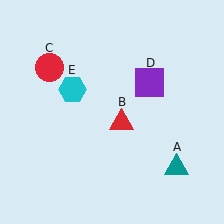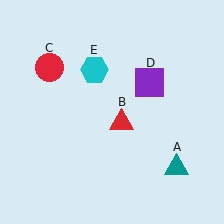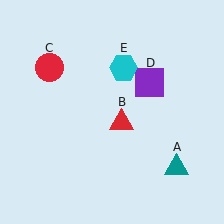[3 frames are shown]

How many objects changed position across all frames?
1 object changed position: cyan hexagon (object E).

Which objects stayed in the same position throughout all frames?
Teal triangle (object A) and red triangle (object B) and red circle (object C) and purple square (object D) remained stationary.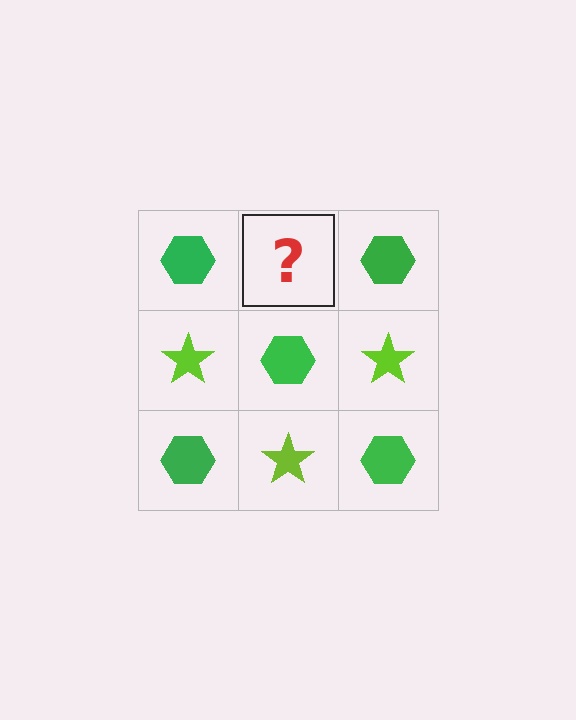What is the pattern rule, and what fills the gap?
The rule is that it alternates green hexagon and lime star in a checkerboard pattern. The gap should be filled with a lime star.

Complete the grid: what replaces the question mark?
The question mark should be replaced with a lime star.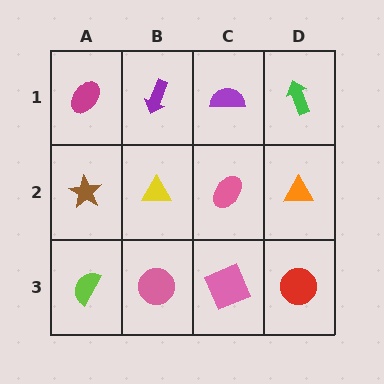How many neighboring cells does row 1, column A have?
2.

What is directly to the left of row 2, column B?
A brown star.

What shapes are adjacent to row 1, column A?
A brown star (row 2, column A), a purple arrow (row 1, column B).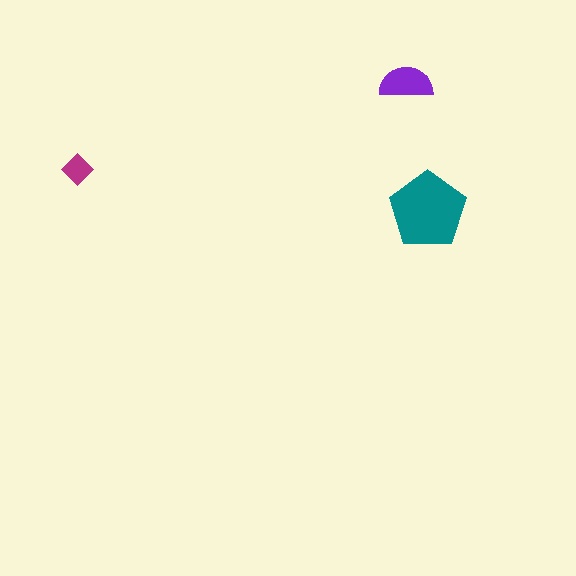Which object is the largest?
The teal pentagon.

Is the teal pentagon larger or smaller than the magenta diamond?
Larger.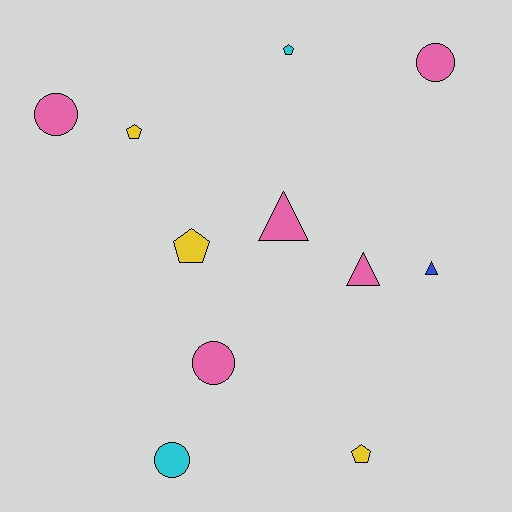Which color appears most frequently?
Pink, with 5 objects.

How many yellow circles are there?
There are no yellow circles.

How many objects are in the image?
There are 11 objects.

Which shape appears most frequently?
Circle, with 4 objects.